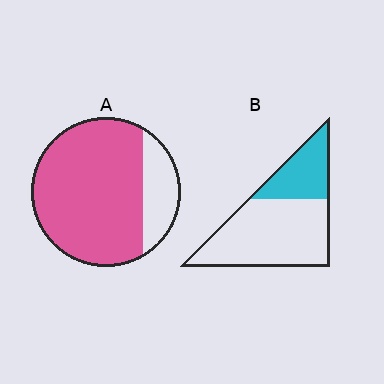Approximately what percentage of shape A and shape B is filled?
A is approximately 80% and B is approximately 30%.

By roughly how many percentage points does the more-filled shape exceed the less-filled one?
By roughly 50 percentage points (A over B).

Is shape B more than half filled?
No.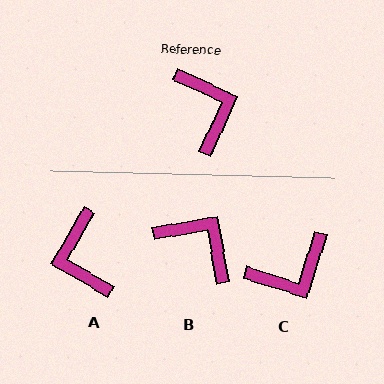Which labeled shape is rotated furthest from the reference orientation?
A, about 175 degrees away.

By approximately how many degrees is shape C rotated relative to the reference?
Approximately 83 degrees clockwise.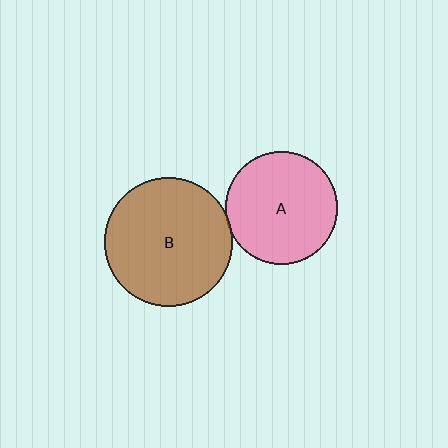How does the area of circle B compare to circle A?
Approximately 1.3 times.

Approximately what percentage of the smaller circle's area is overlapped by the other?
Approximately 5%.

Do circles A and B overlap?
Yes.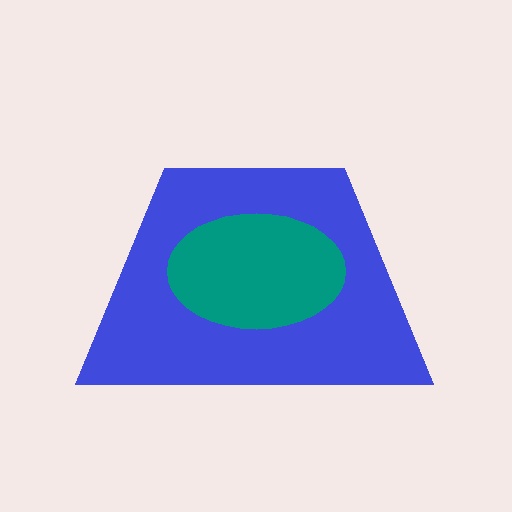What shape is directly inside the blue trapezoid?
The teal ellipse.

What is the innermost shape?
The teal ellipse.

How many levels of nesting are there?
2.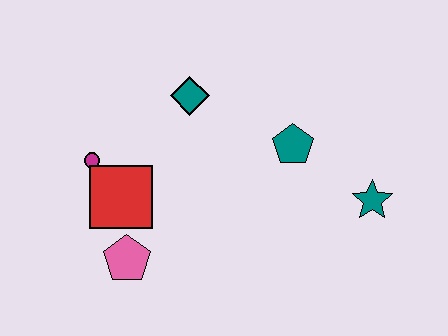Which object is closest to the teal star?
The teal pentagon is closest to the teal star.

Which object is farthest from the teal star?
The magenta circle is farthest from the teal star.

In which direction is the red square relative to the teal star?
The red square is to the left of the teal star.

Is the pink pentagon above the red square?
No